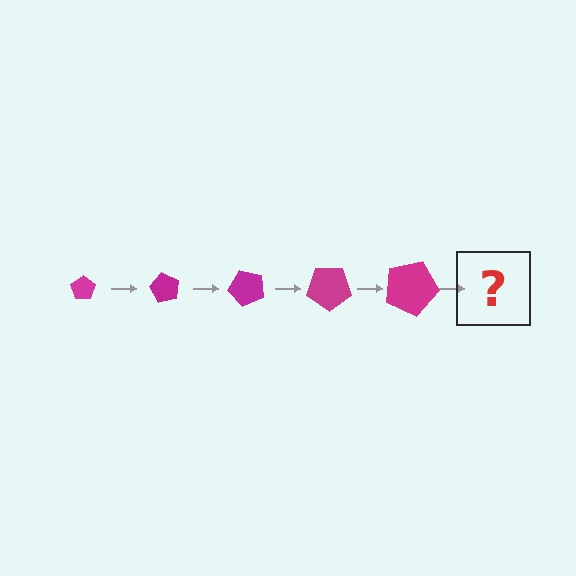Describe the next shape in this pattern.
It should be a pentagon, larger than the previous one and rotated 300 degrees from the start.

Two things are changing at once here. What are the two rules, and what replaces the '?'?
The two rules are that the pentagon grows larger each step and it rotates 60 degrees each step. The '?' should be a pentagon, larger than the previous one and rotated 300 degrees from the start.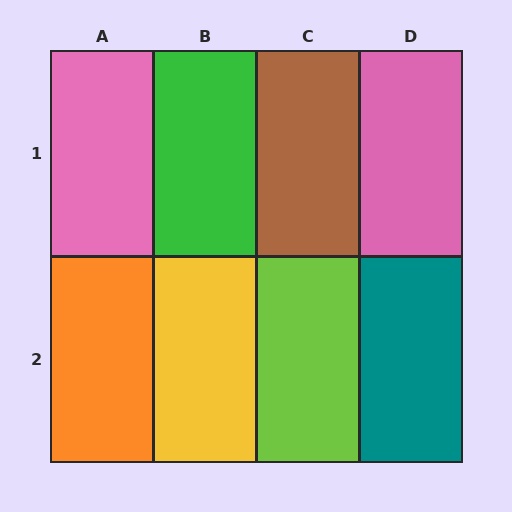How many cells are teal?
1 cell is teal.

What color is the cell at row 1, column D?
Pink.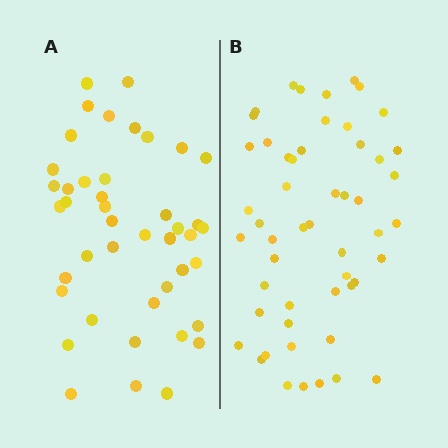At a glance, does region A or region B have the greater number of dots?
Region B (the right region) has more dots.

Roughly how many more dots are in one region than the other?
Region B has roughly 8 or so more dots than region A.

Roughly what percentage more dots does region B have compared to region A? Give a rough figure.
About 20% more.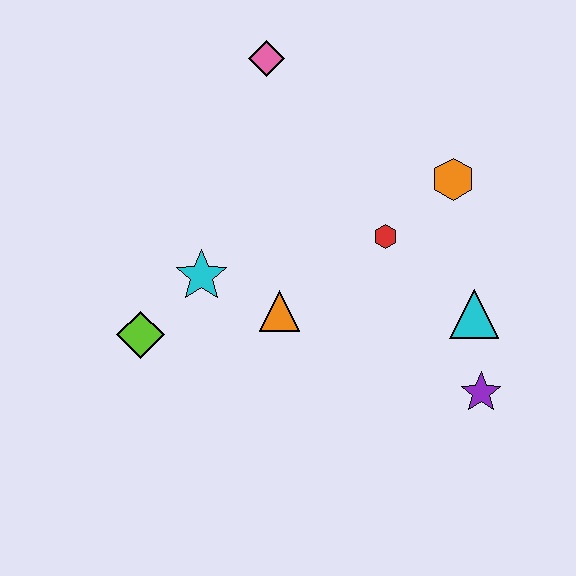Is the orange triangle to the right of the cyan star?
Yes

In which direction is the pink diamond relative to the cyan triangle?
The pink diamond is above the cyan triangle.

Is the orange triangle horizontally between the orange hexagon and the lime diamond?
Yes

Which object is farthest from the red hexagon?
The lime diamond is farthest from the red hexagon.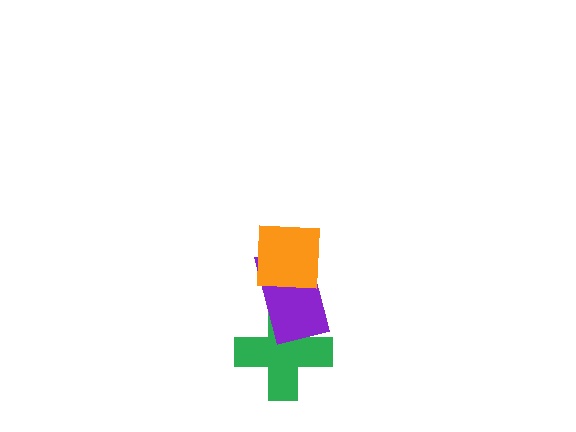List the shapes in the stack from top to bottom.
From top to bottom: the orange square, the purple rectangle, the green cross.